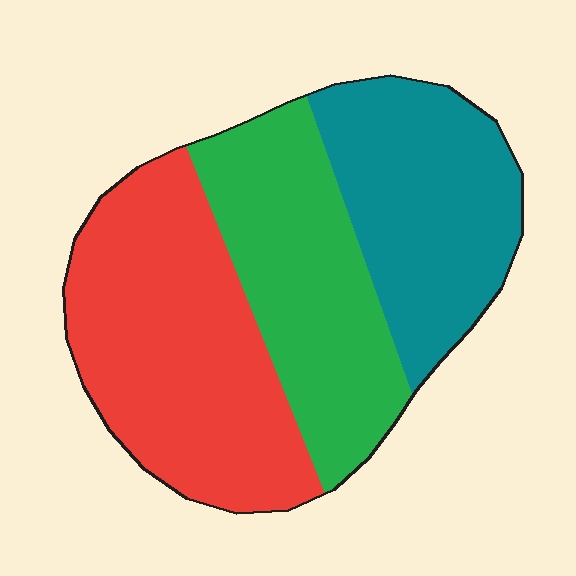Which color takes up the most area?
Red, at roughly 40%.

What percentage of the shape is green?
Green covers roughly 30% of the shape.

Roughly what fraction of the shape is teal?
Teal covers 29% of the shape.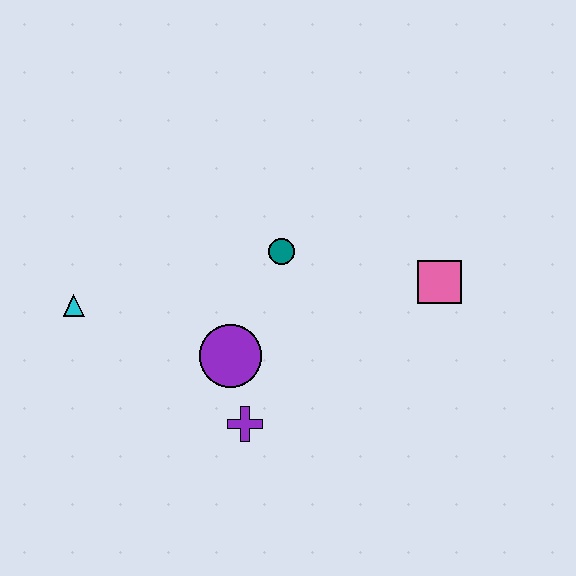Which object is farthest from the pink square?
The cyan triangle is farthest from the pink square.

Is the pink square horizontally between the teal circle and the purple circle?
No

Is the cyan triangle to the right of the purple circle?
No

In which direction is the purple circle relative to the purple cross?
The purple circle is above the purple cross.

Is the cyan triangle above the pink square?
No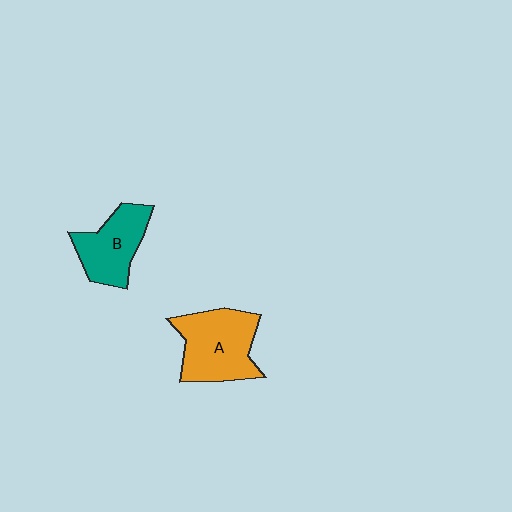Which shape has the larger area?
Shape A (orange).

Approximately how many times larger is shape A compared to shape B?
Approximately 1.3 times.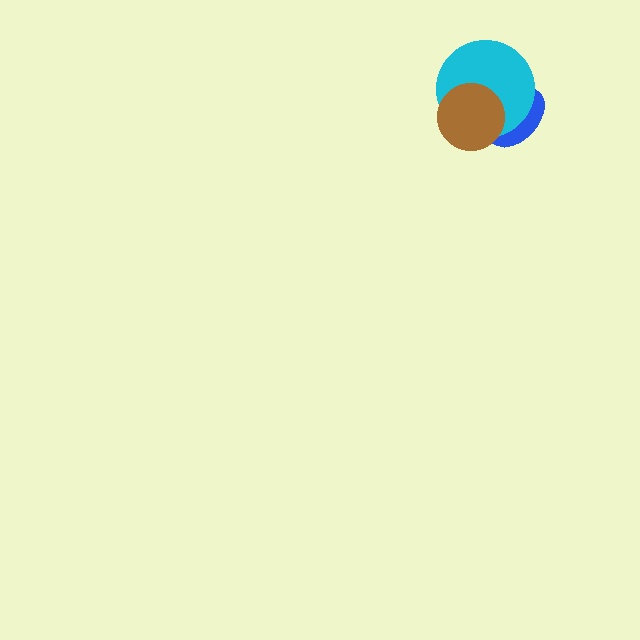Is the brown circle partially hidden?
No, no other shape covers it.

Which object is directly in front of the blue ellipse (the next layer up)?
The cyan circle is directly in front of the blue ellipse.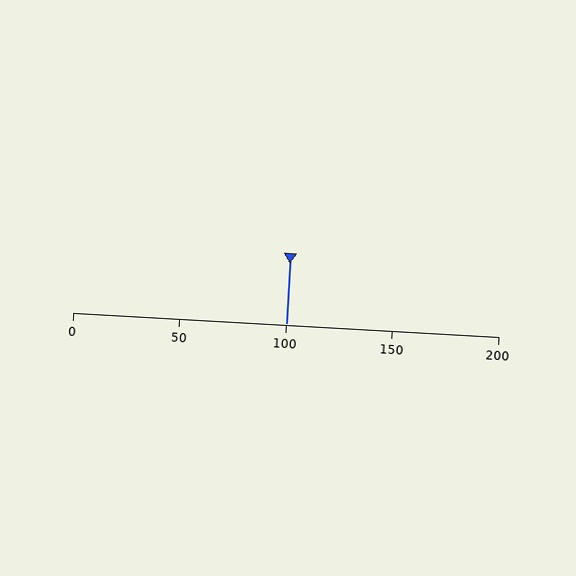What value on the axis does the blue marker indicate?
The marker indicates approximately 100.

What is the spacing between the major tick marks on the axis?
The major ticks are spaced 50 apart.